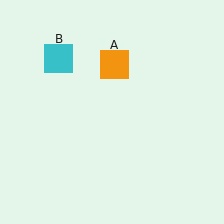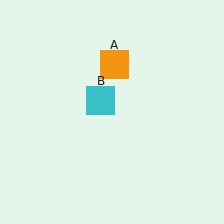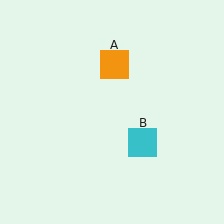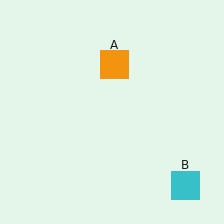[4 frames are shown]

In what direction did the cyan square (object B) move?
The cyan square (object B) moved down and to the right.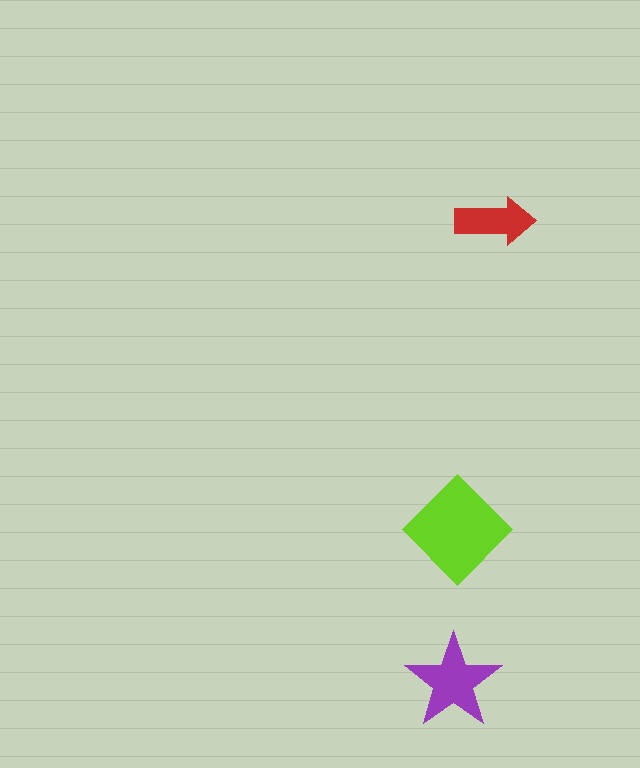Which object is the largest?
The lime diamond.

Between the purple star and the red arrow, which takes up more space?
The purple star.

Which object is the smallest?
The red arrow.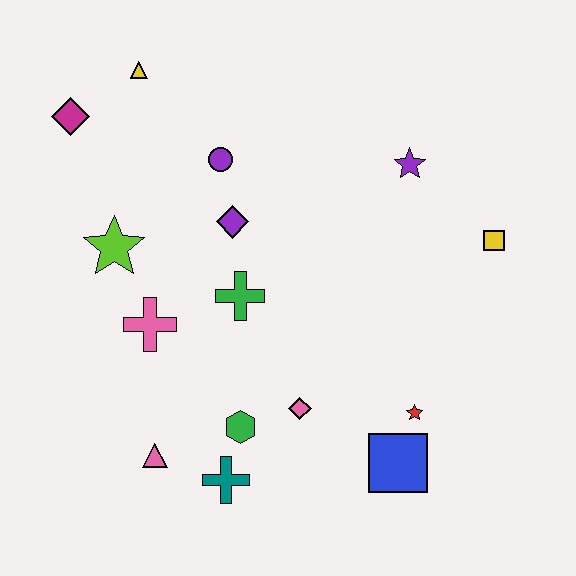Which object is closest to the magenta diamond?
The yellow triangle is closest to the magenta diamond.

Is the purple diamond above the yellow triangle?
No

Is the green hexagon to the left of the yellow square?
Yes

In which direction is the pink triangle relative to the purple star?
The pink triangle is below the purple star.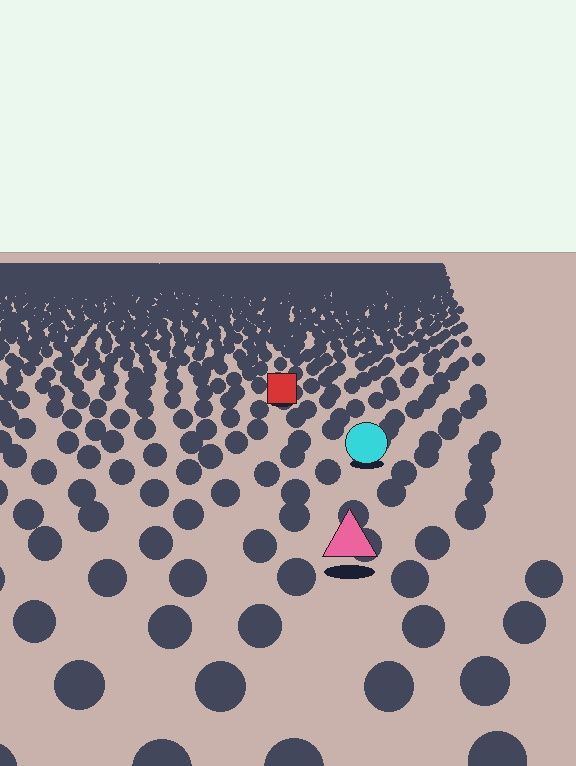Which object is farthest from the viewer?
The red square is farthest from the viewer. It appears smaller and the ground texture around it is denser.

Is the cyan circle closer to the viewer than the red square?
Yes. The cyan circle is closer — you can tell from the texture gradient: the ground texture is coarser near it.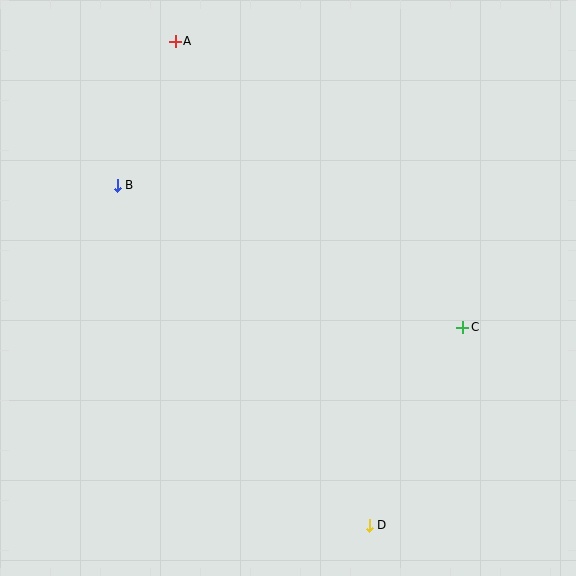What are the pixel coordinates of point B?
Point B is at (117, 185).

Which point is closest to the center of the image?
Point C at (463, 327) is closest to the center.